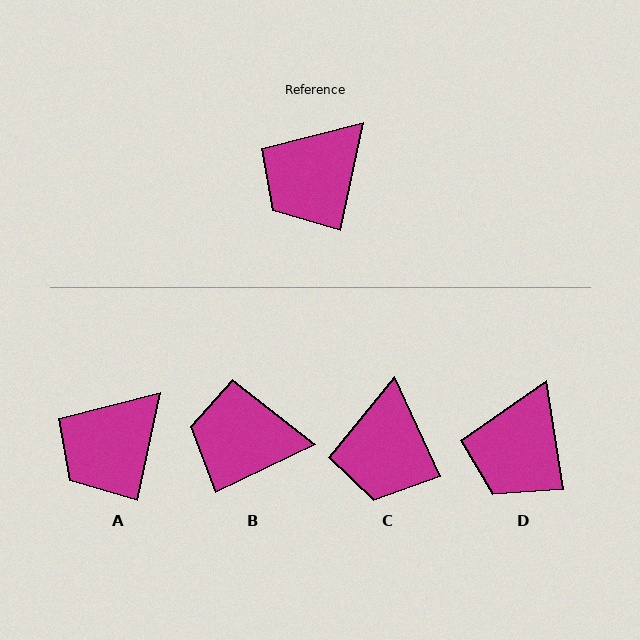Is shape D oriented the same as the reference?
No, it is off by about 21 degrees.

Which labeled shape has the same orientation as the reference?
A.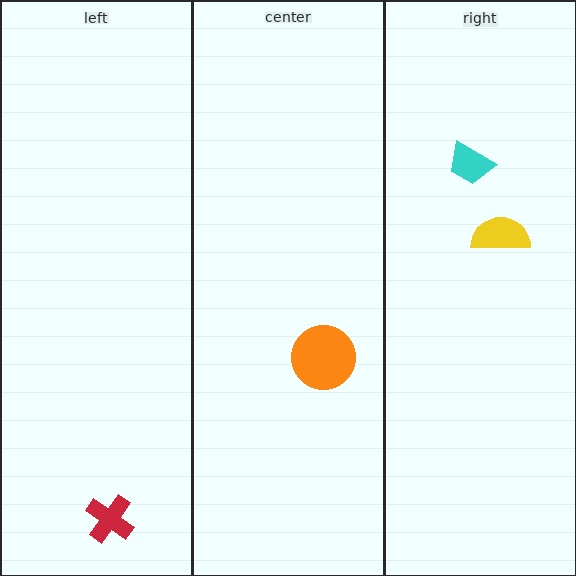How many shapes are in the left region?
1.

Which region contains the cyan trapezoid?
The right region.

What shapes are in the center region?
The orange circle.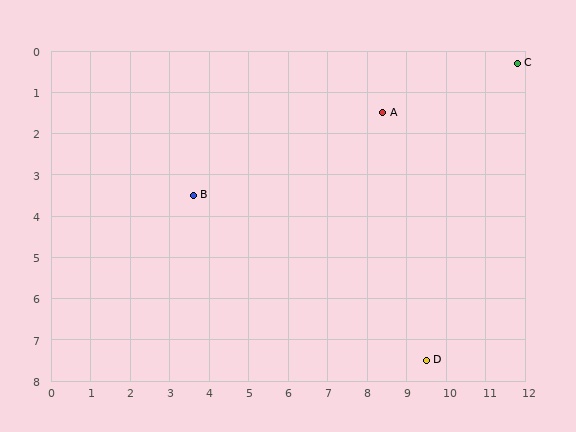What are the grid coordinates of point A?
Point A is at approximately (8.4, 1.5).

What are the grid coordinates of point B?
Point B is at approximately (3.6, 3.5).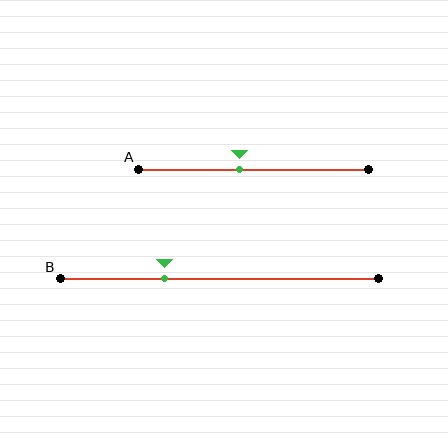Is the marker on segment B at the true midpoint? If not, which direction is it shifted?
No, the marker on segment B is shifted to the left by about 17% of the segment length.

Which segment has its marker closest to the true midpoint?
Segment A has its marker closest to the true midpoint.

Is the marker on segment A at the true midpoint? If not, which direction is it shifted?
No, the marker on segment A is shifted to the left by about 6% of the segment length.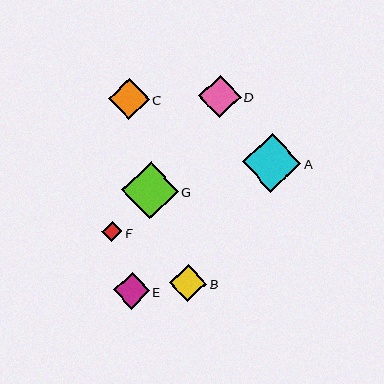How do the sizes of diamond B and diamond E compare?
Diamond B and diamond E are approximately the same size.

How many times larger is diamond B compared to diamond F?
Diamond B is approximately 1.9 times the size of diamond F.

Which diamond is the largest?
Diamond A is the largest with a size of approximately 59 pixels.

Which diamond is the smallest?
Diamond F is the smallest with a size of approximately 20 pixels.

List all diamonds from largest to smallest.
From largest to smallest: A, G, D, C, B, E, F.